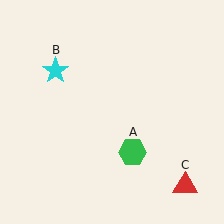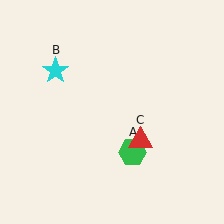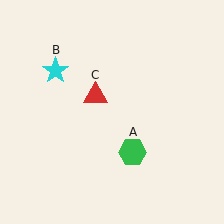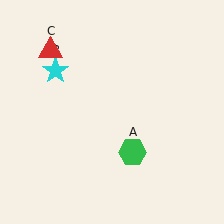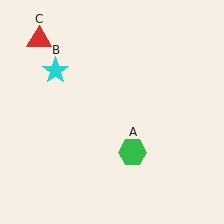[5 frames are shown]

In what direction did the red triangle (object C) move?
The red triangle (object C) moved up and to the left.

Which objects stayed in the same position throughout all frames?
Green hexagon (object A) and cyan star (object B) remained stationary.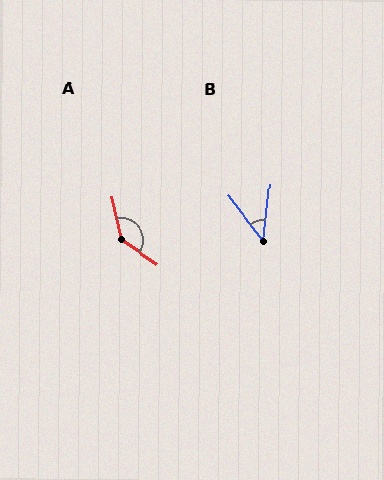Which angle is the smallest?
B, at approximately 45 degrees.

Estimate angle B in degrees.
Approximately 45 degrees.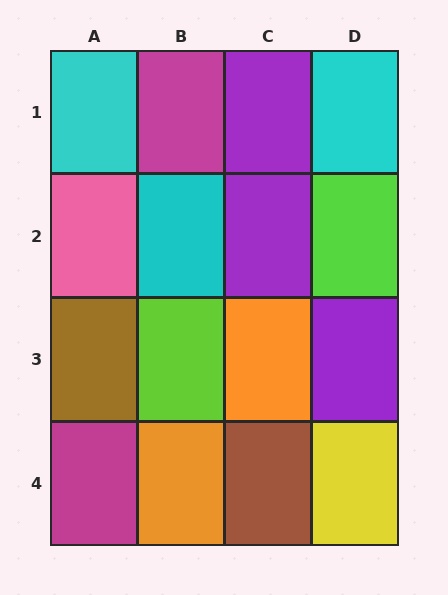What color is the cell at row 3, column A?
Brown.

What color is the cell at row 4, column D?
Yellow.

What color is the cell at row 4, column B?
Orange.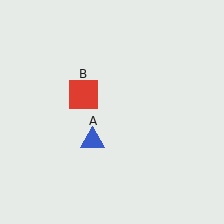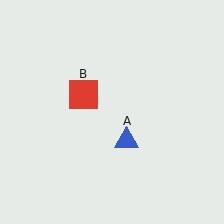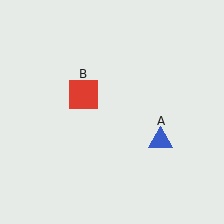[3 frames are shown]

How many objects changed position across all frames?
1 object changed position: blue triangle (object A).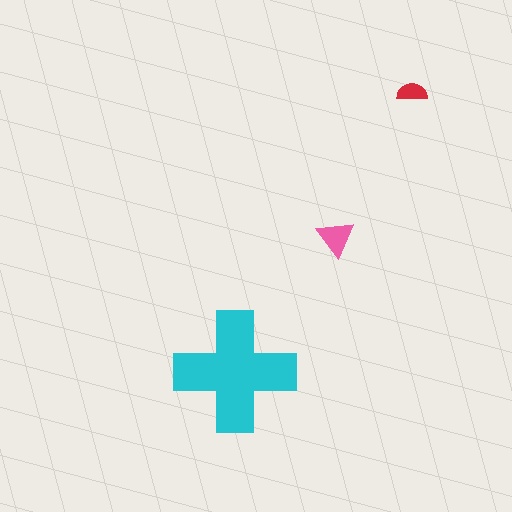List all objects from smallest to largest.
The red semicircle, the pink triangle, the cyan cross.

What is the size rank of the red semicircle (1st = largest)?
3rd.